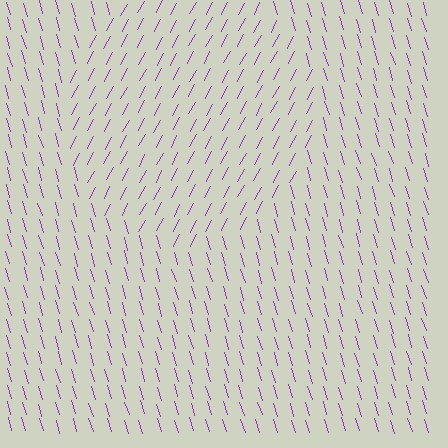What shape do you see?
I see a circle.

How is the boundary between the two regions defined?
The boundary is defined purely by a change in line orientation (approximately 45 degrees difference). All lines are the same color and thickness.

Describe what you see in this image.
The image is filled with small purple line segments. A circle region in the image has lines oriented differently from the surrounding lines, creating a visible texture boundary.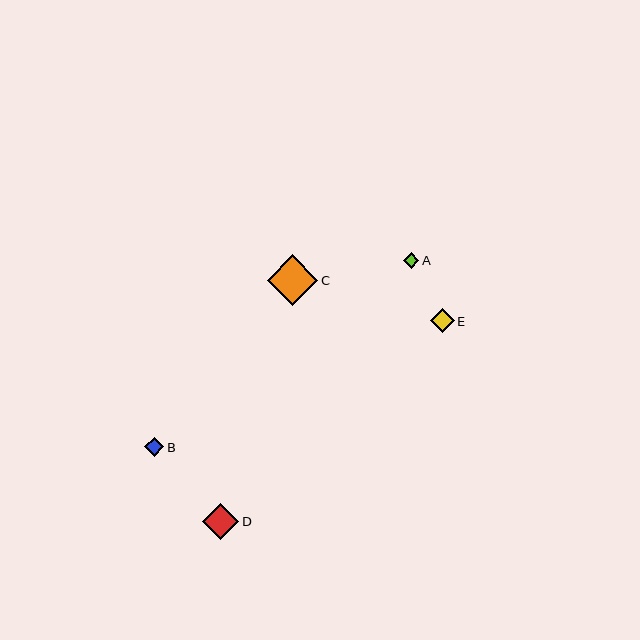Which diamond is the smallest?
Diamond A is the smallest with a size of approximately 15 pixels.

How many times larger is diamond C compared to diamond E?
Diamond C is approximately 2.1 times the size of diamond E.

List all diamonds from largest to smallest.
From largest to smallest: C, D, E, B, A.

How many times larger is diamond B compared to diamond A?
Diamond B is approximately 1.2 times the size of diamond A.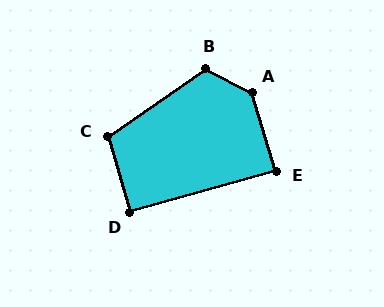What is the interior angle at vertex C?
Approximately 109 degrees (obtuse).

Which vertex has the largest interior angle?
A, at approximately 133 degrees.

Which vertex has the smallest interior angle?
E, at approximately 89 degrees.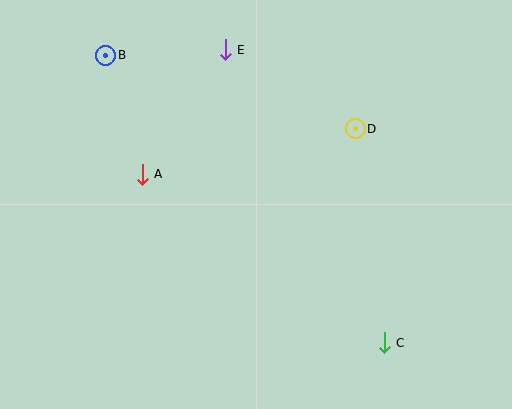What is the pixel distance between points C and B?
The distance between C and B is 400 pixels.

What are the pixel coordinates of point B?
Point B is at (106, 55).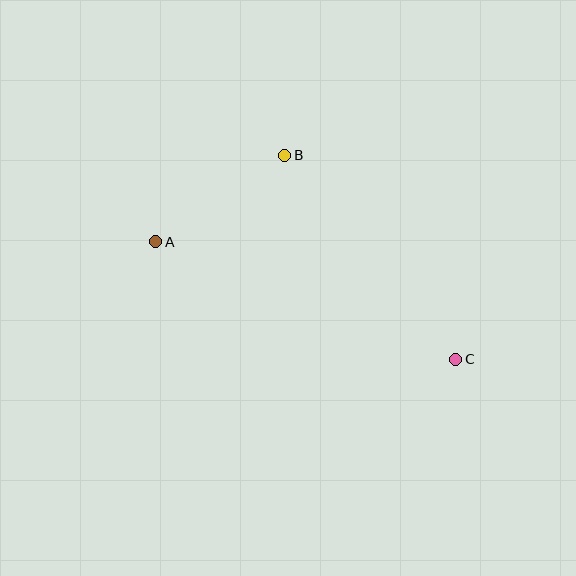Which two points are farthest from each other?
Points A and C are farthest from each other.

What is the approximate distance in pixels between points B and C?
The distance between B and C is approximately 266 pixels.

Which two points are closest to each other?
Points A and B are closest to each other.